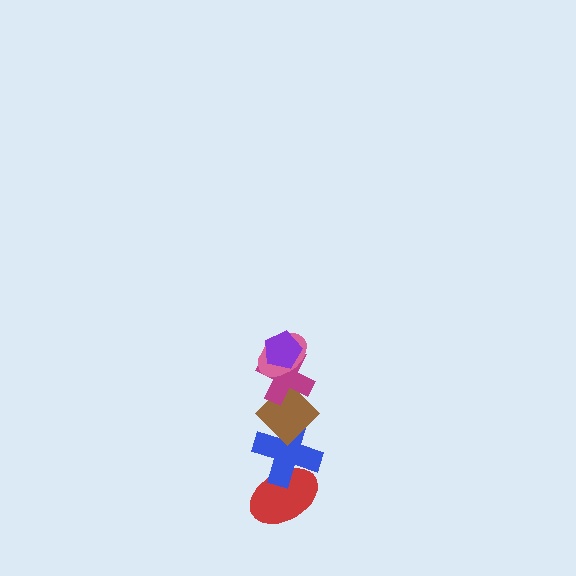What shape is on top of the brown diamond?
The magenta cross is on top of the brown diamond.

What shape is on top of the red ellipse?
The blue cross is on top of the red ellipse.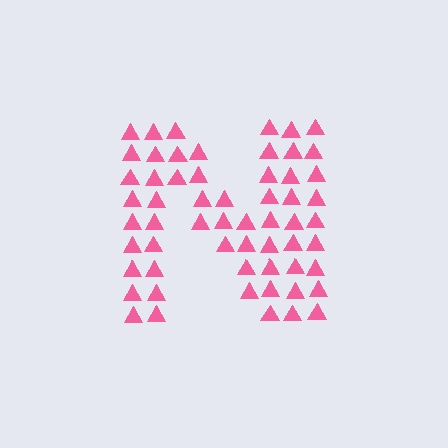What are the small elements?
The small elements are triangles.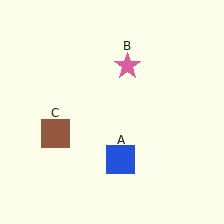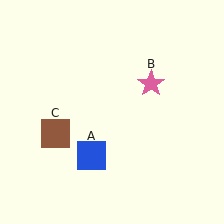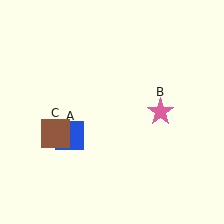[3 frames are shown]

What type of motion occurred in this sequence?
The blue square (object A), pink star (object B) rotated clockwise around the center of the scene.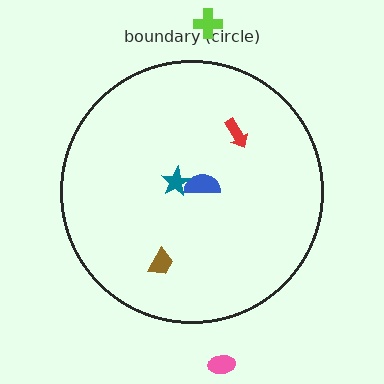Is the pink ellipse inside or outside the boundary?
Outside.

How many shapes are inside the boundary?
4 inside, 2 outside.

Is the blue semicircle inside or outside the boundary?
Inside.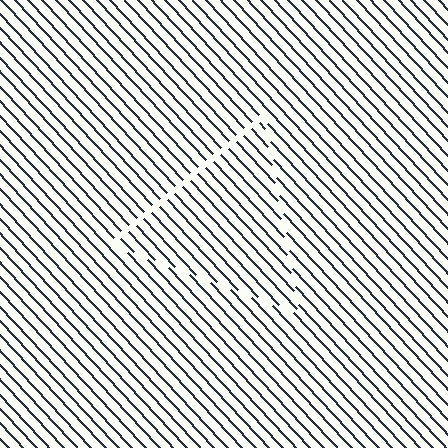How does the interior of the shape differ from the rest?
The interior of the shape contains the same grating, shifted by half a period — the contour is defined by the phase discontinuity where line-ends from the inner and outer gratings abut.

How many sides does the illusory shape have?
3 sides — the line-ends trace a triangle.